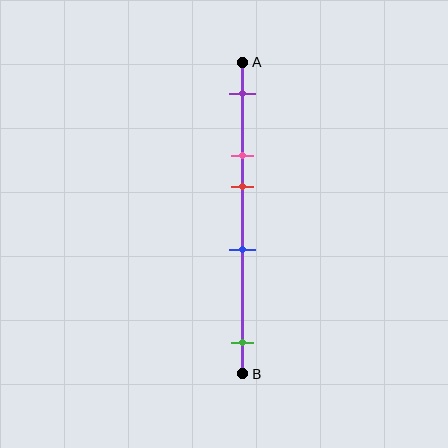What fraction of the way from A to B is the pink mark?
The pink mark is approximately 30% (0.3) of the way from A to B.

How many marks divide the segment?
There are 5 marks dividing the segment.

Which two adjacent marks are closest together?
The pink and red marks are the closest adjacent pair.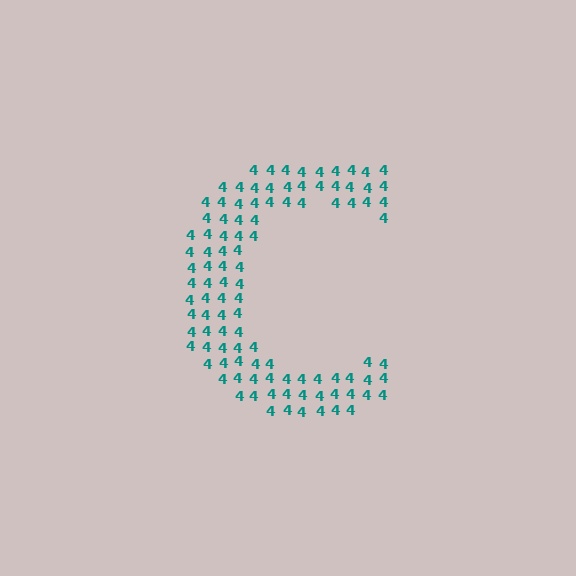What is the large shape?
The large shape is the letter C.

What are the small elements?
The small elements are digit 4's.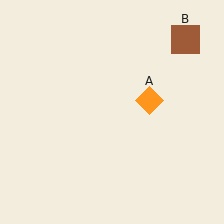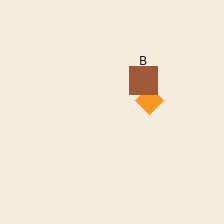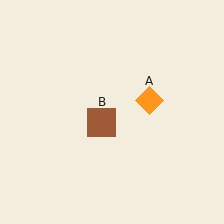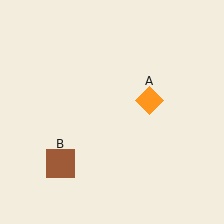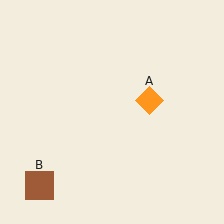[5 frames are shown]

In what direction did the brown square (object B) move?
The brown square (object B) moved down and to the left.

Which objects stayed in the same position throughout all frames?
Orange diamond (object A) remained stationary.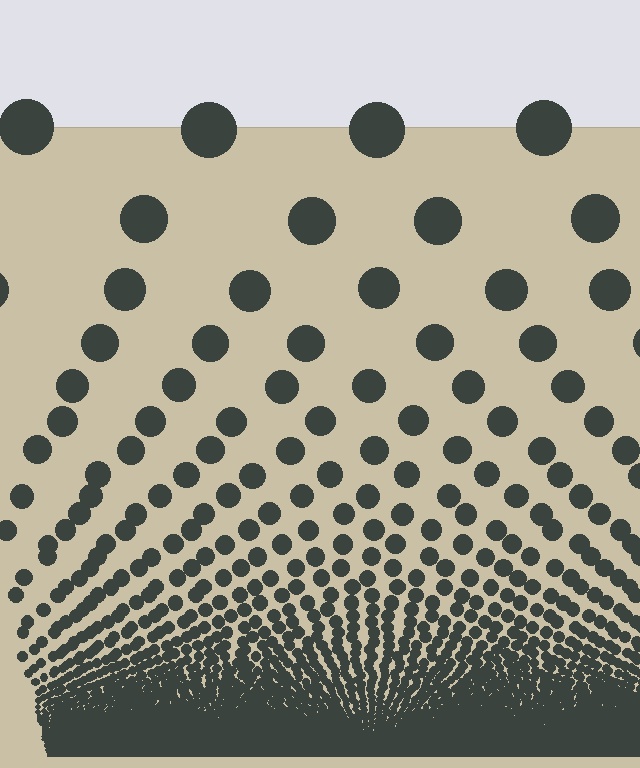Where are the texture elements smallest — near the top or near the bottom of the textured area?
Near the bottom.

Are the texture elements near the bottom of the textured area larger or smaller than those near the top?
Smaller. The gradient is inverted — elements near the bottom are smaller and denser.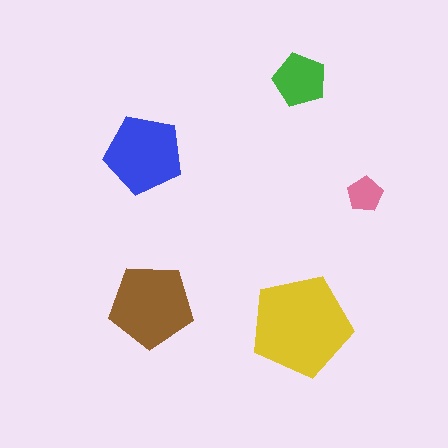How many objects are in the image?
There are 5 objects in the image.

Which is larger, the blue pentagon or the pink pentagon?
The blue one.